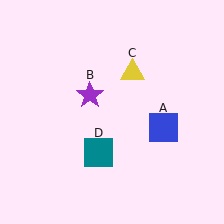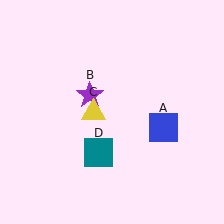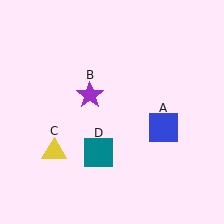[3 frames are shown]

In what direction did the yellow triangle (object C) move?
The yellow triangle (object C) moved down and to the left.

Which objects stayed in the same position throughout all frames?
Blue square (object A) and purple star (object B) and teal square (object D) remained stationary.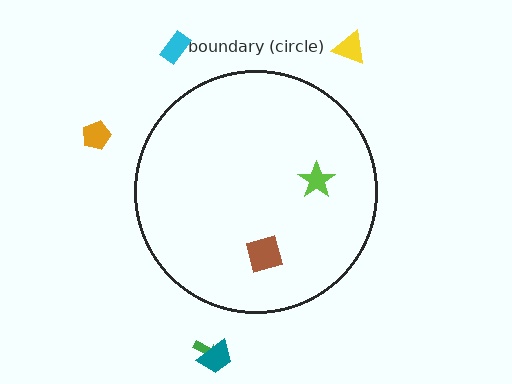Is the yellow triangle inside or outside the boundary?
Outside.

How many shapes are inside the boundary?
2 inside, 5 outside.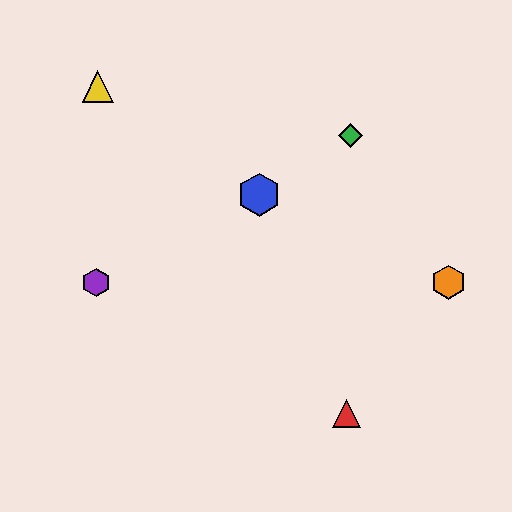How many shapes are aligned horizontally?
2 shapes (the purple hexagon, the orange hexagon) are aligned horizontally.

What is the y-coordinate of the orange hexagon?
The orange hexagon is at y≈282.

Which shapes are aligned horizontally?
The purple hexagon, the orange hexagon are aligned horizontally.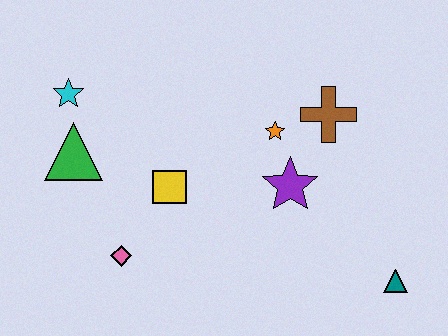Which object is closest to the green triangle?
The cyan star is closest to the green triangle.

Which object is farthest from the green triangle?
The teal triangle is farthest from the green triangle.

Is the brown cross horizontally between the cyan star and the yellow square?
No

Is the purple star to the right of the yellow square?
Yes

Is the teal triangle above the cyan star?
No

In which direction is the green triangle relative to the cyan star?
The green triangle is below the cyan star.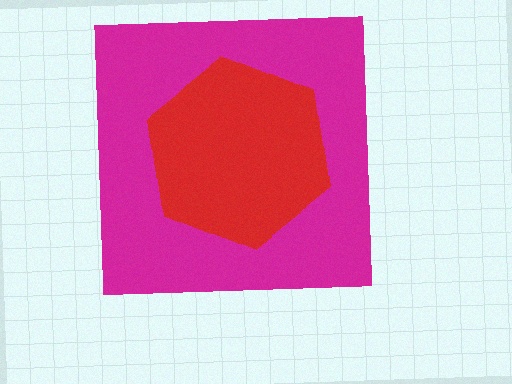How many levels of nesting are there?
2.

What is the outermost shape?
The magenta square.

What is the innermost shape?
The red hexagon.